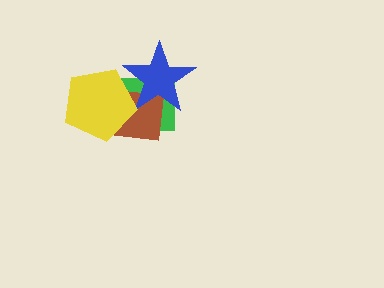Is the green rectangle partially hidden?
Yes, it is partially covered by another shape.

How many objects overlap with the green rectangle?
3 objects overlap with the green rectangle.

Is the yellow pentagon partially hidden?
No, no other shape covers it.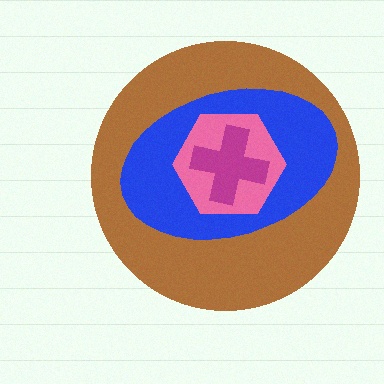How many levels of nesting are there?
4.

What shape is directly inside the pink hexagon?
The magenta cross.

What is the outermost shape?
The brown circle.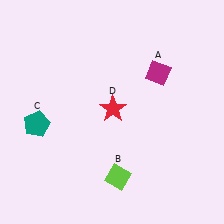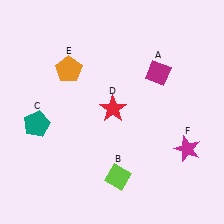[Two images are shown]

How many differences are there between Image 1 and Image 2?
There are 2 differences between the two images.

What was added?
An orange pentagon (E), a magenta star (F) were added in Image 2.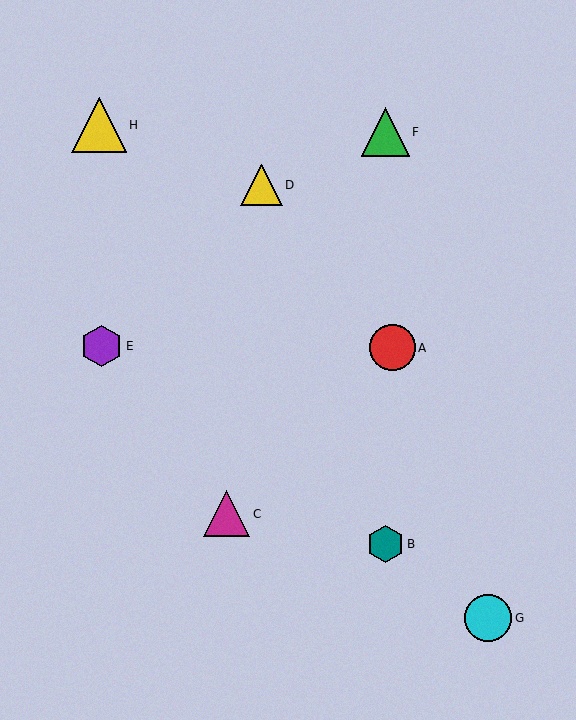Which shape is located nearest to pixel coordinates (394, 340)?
The red circle (labeled A) at (392, 348) is nearest to that location.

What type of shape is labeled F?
Shape F is a green triangle.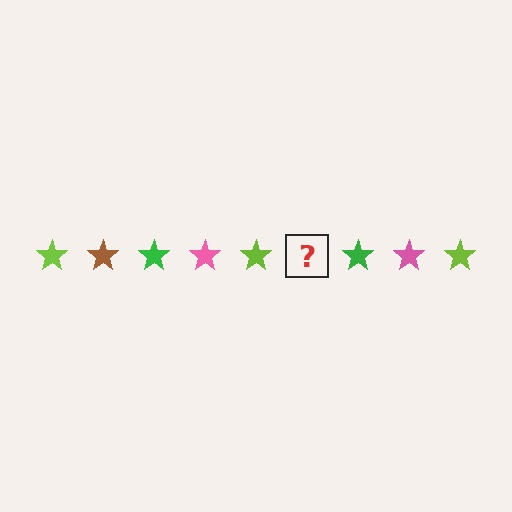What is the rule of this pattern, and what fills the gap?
The rule is that the pattern cycles through lime, brown, green, pink stars. The gap should be filled with a brown star.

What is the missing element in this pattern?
The missing element is a brown star.